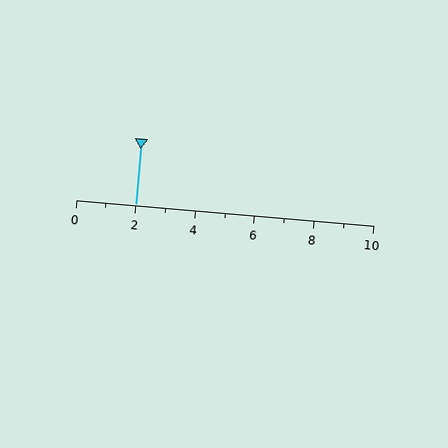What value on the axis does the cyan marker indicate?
The marker indicates approximately 2.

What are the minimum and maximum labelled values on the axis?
The axis runs from 0 to 10.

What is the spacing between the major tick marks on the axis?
The major ticks are spaced 2 apart.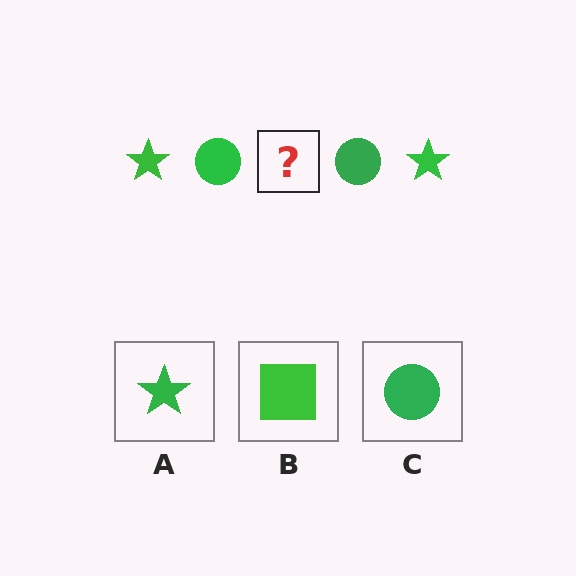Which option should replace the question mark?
Option A.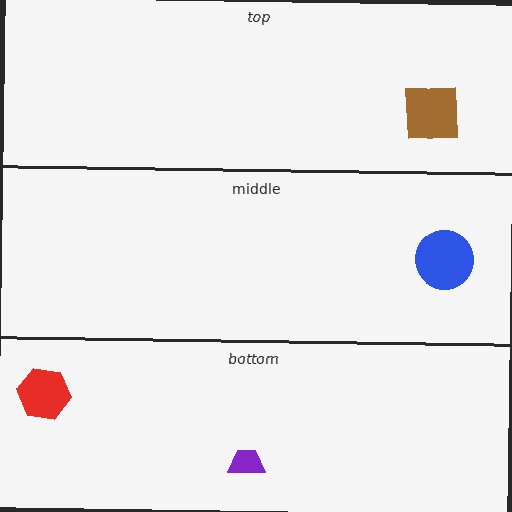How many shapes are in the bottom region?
2.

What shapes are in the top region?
The brown square.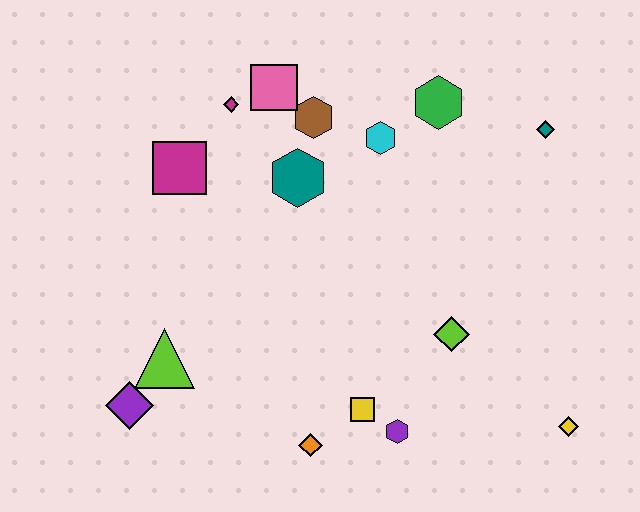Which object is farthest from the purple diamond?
The teal diamond is farthest from the purple diamond.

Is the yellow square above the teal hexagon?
No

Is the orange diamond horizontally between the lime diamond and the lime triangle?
Yes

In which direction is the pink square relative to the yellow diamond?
The pink square is above the yellow diamond.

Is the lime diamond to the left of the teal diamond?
Yes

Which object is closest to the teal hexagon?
The brown hexagon is closest to the teal hexagon.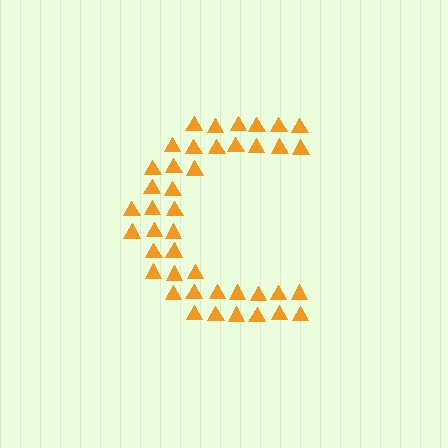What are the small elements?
The small elements are triangles.